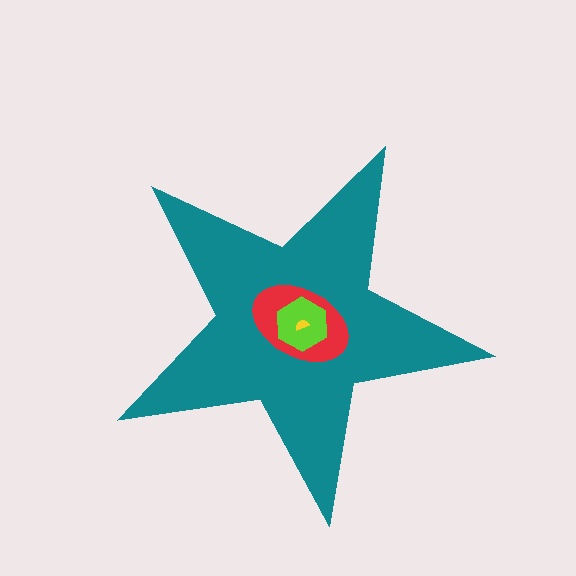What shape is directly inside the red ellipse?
The lime hexagon.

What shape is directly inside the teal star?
The red ellipse.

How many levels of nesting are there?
4.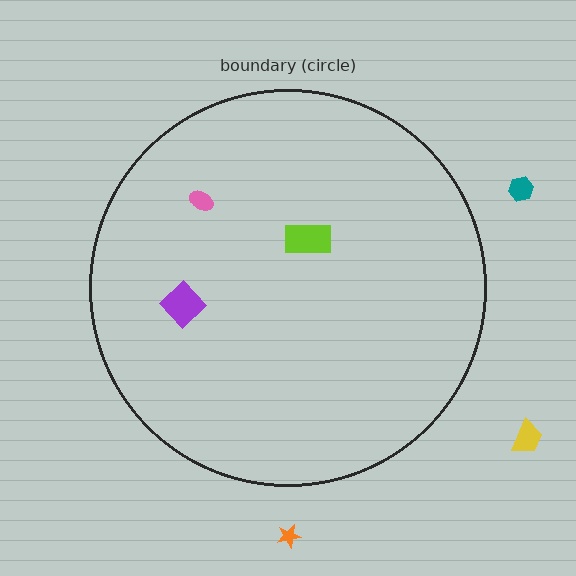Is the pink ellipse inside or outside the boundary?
Inside.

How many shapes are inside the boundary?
3 inside, 3 outside.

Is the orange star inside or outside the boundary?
Outside.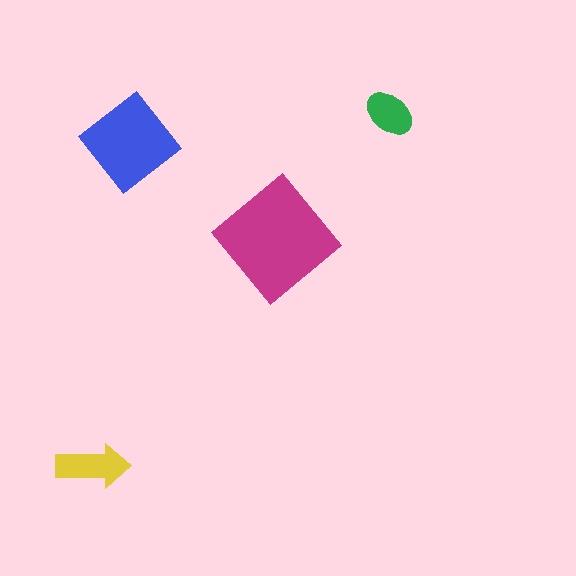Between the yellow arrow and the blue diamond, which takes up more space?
The blue diamond.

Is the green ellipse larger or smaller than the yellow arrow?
Smaller.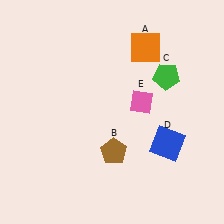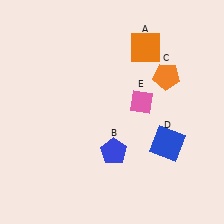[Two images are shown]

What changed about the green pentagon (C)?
In Image 1, C is green. In Image 2, it changed to orange.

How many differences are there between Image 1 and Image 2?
There are 2 differences between the two images.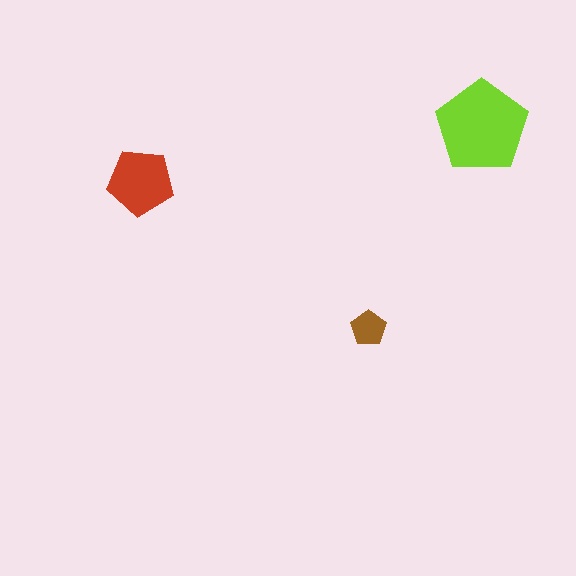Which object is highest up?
The lime pentagon is topmost.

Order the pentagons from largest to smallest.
the lime one, the red one, the brown one.